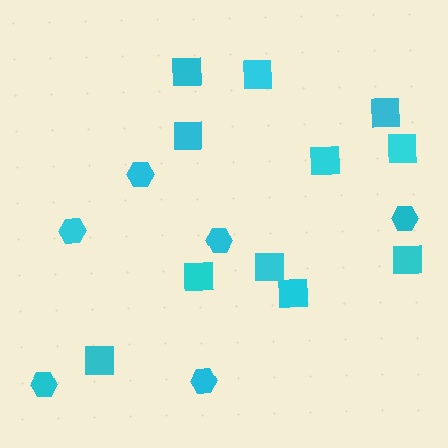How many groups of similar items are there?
There are 2 groups: one group of hexagons (6) and one group of squares (11).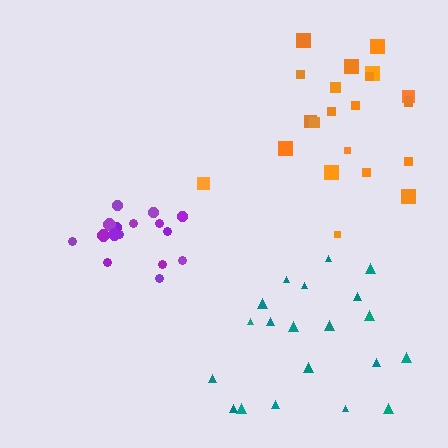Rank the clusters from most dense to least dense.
purple, orange, teal.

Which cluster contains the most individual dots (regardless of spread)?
Orange (22).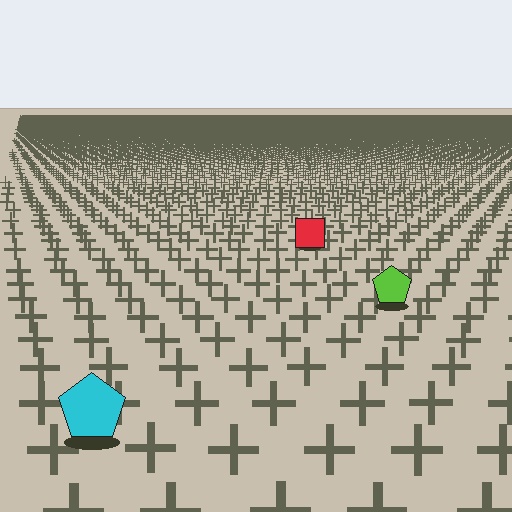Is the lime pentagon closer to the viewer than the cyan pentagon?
No. The cyan pentagon is closer — you can tell from the texture gradient: the ground texture is coarser near it.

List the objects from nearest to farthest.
From nearest to farthest: the cyan pentagon, the lime pentagon, the red square.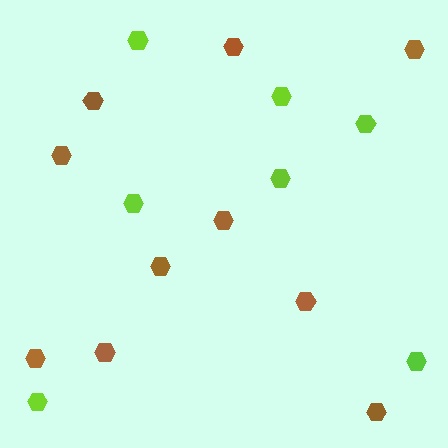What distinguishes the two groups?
There are 2 groups: one group of lime hexagons (7) and one group of brown hexagons (10).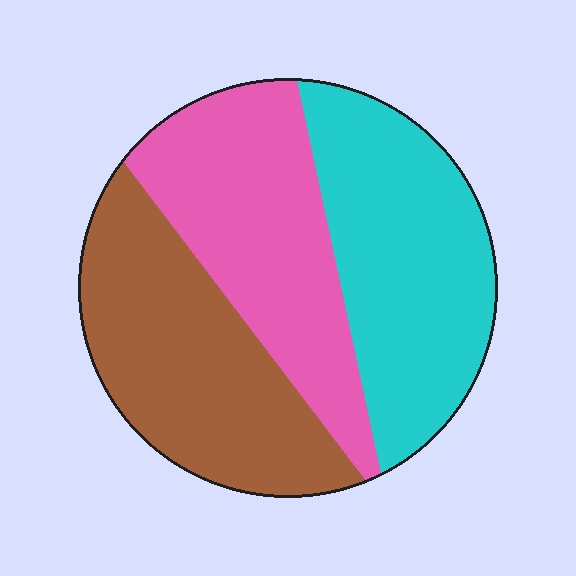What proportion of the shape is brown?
Brown takes up between a third and a half of the shape.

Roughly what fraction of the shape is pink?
Pink covers around 30% of the shape.